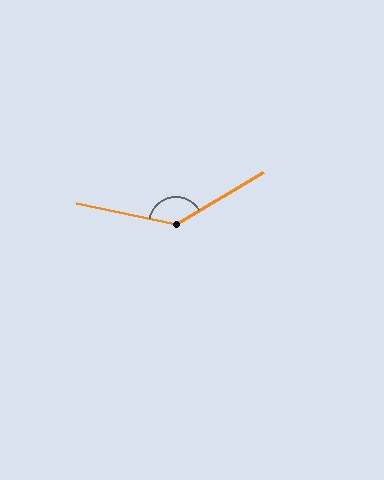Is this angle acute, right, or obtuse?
It is obtuse.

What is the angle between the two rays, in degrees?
Approximately 138 degrees.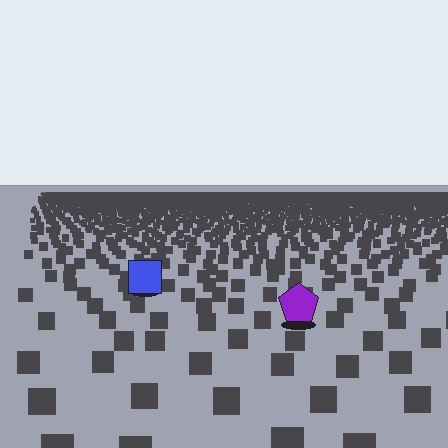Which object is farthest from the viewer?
The blue square is farthest from the viewer. It appears smaller and the ground texture around it is denser.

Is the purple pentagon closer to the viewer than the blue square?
Yes. The purple pentagon is closer — you can tell from the texture gradient: the ground texture is coarser near it.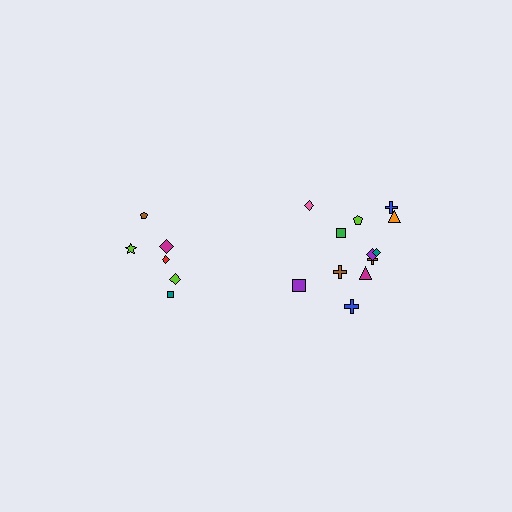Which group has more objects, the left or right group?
The right group.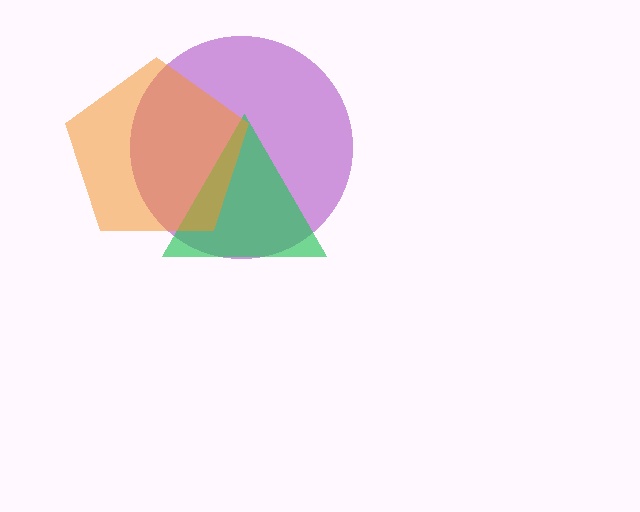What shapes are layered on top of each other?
The layered shapes are: a purple circle, a green triangle, an orange pentagon.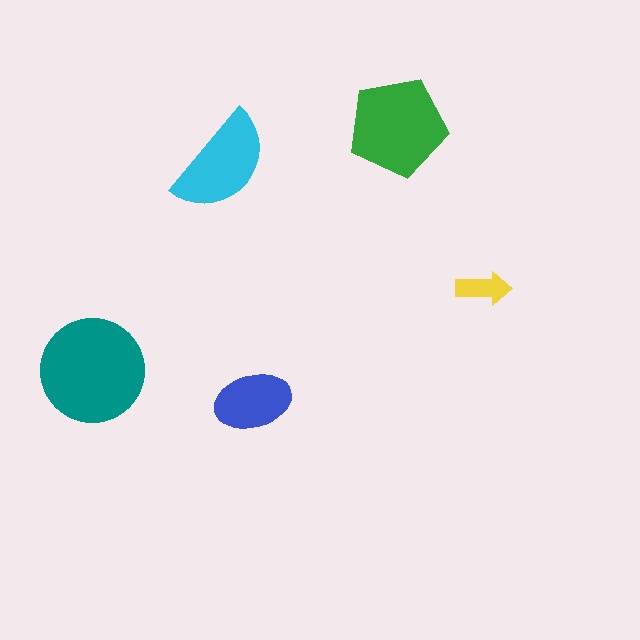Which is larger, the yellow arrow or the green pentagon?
The green pentagon.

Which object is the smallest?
The yellow arrow.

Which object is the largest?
The teal circle.